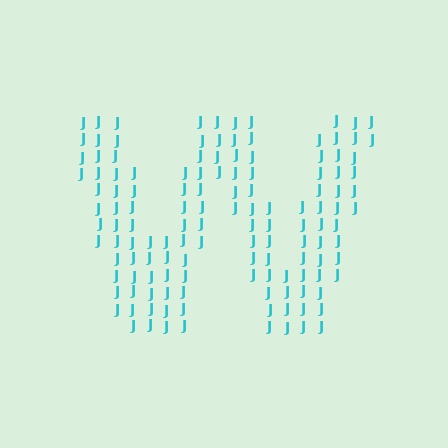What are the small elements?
The small elements are letter J's.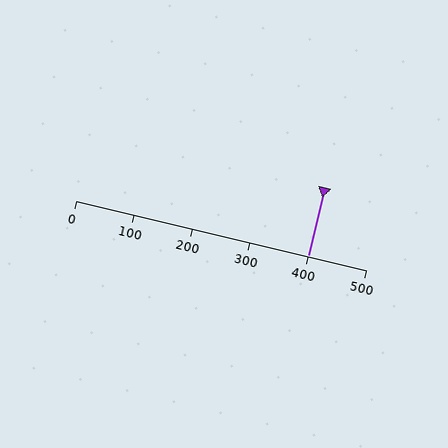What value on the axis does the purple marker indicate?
The marker indicates approximately 400.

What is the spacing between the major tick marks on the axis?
The major ticks are spaced 100 apart.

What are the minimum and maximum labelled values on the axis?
The axis runs from 0 to 500.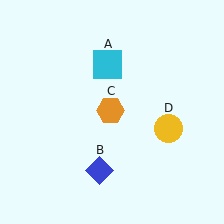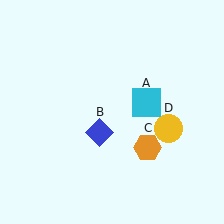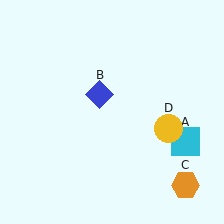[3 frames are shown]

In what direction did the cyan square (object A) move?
The cyan square (object A) moved down and to the right.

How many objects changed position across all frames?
3 objects changed position: cyan square (object A), blue diamond (object B), orange hexagon (object C).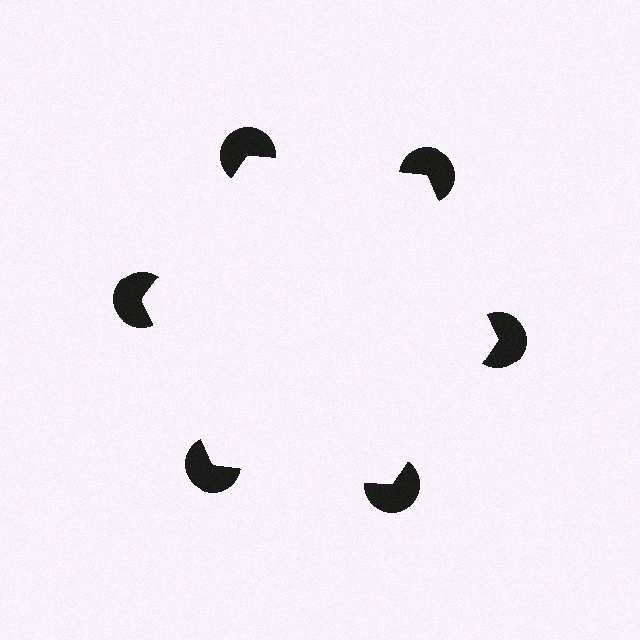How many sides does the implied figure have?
6 sides.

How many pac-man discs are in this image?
There are 6 — one at each vertex of the illusory hexagon.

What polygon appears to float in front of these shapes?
An illusory hexagon — its edges are inferred from the aligned wedge cuts in the pac-man discs, not physically drawn.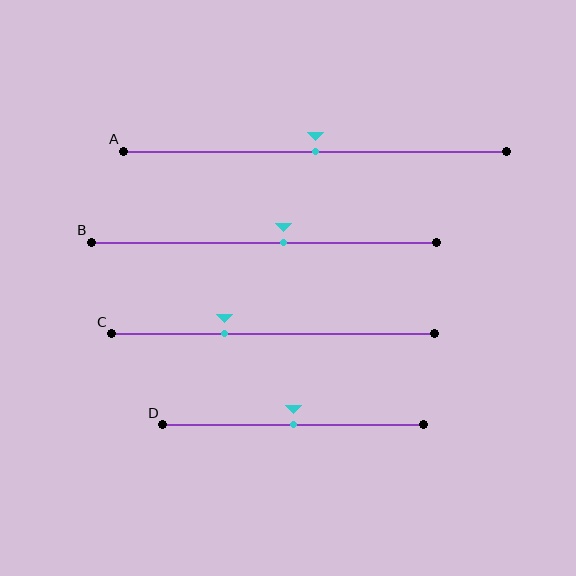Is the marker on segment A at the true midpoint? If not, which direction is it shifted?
Yes, the marker on segment A is at the true midpoint.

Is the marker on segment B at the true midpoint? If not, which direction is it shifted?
No, the marker on segment B is shifted to the right by about 6% of the segment length.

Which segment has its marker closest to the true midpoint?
Segment A has its marker closest to the true midpoint.